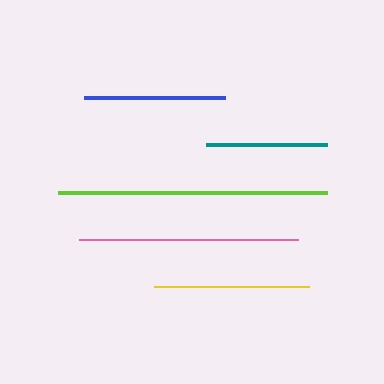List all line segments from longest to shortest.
From longest to shortest: lime, pink, yellow, blue, teal.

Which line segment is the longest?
The lime line is the longest at approximately 270 pixels.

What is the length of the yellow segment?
The yellow segment is approximately 155 pixels long.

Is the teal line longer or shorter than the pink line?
The pink line is longer than the teal line.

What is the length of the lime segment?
The lime segment is approximately 270 pixels long.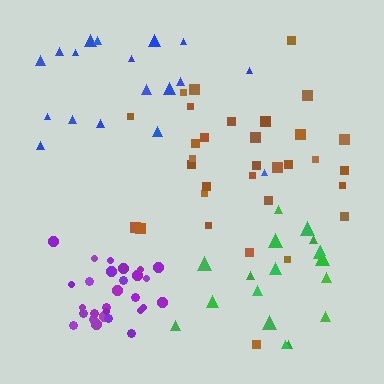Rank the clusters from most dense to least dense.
purple, brown, green, blue.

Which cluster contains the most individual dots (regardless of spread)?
Brown (32).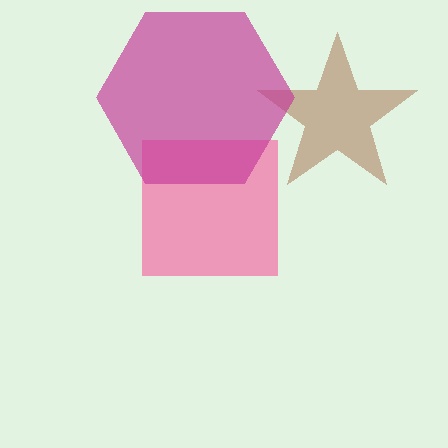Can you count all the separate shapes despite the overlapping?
Yes, there are 3 separate shapes.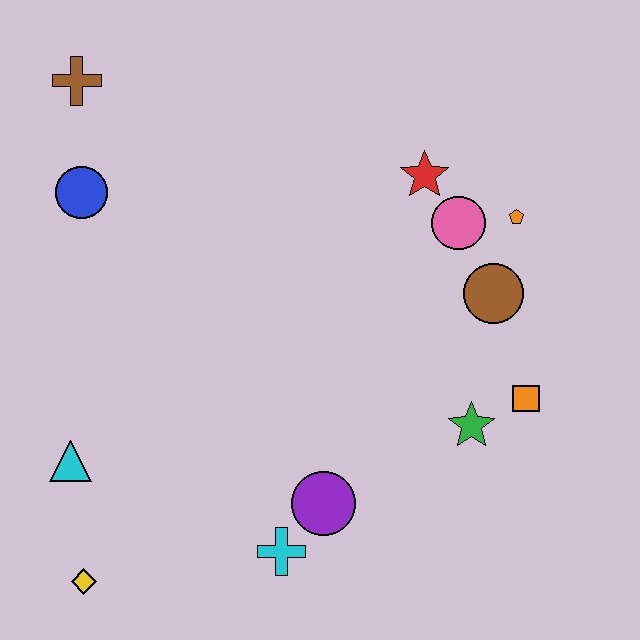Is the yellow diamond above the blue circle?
No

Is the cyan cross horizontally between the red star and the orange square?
No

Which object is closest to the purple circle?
The cyan cross is closest to the purple circle.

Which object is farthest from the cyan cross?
The brown cross is farthest from the cyan cross.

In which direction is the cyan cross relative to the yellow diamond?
The cyan cross is to the right of the yellow diamond.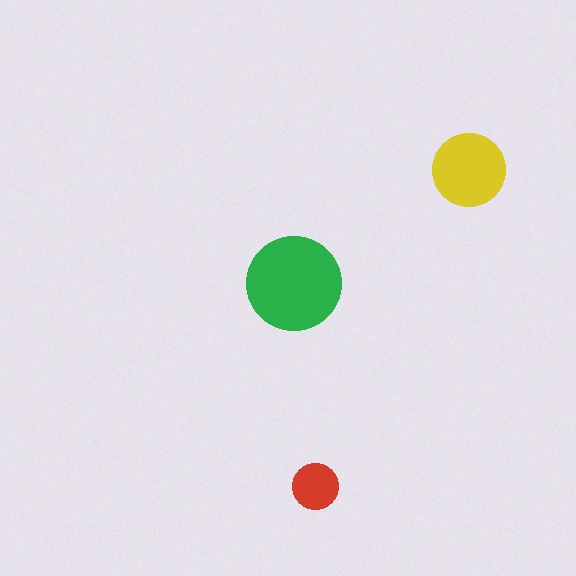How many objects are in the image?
There are 3 objects in the image.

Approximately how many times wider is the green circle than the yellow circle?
About 1.5 times wider.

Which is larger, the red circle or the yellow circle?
The yellow one.